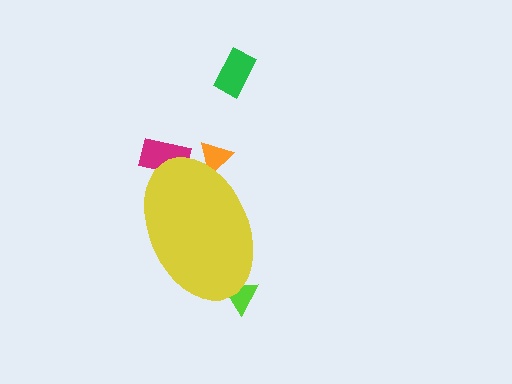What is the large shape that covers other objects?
A yellow ellipse.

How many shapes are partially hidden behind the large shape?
3 shapes are partially hidden.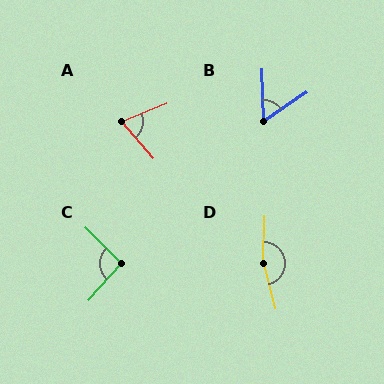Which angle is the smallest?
B, at approximately 58 degrees.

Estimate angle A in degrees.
Approximately 71 degrees.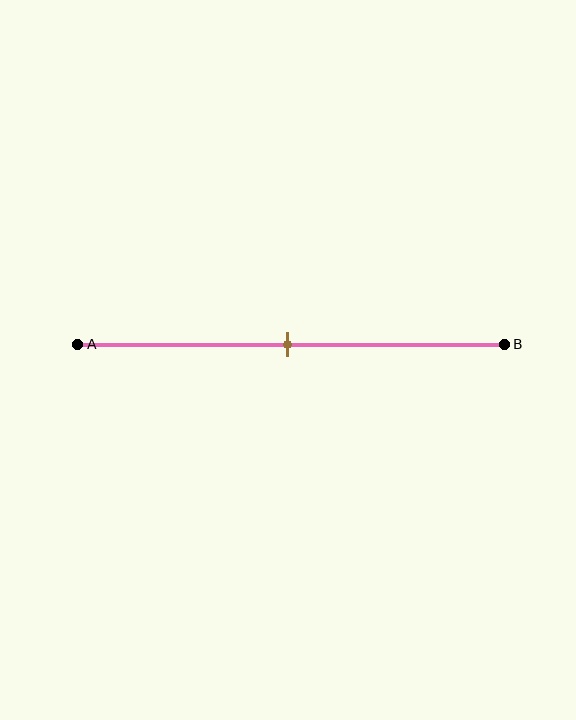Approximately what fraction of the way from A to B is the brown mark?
The brown mark is approximately 50% of the way from A to B.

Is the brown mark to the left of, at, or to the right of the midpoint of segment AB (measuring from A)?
The brown mark is approximately at the midpoint of segment AB.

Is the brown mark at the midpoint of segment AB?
Yes, the mark is approximately at the midpoint.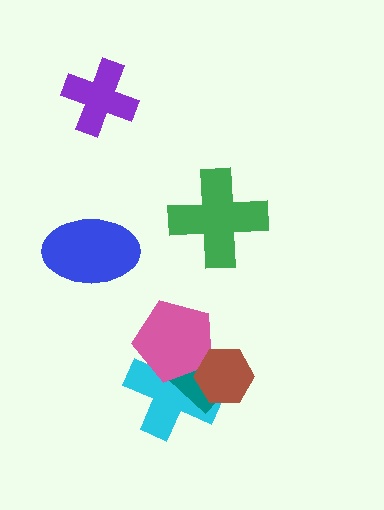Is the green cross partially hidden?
No, no other shape covers it.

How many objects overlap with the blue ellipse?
0 objects overlap with the blue ellipse.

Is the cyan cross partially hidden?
Yes, it is partially covered by another shape.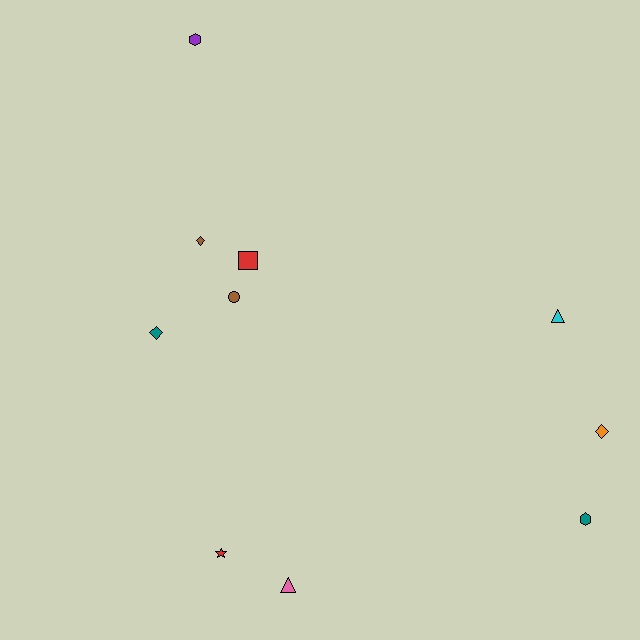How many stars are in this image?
There is 1 star.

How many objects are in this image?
There are 10 objects.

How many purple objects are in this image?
There is 1 purple object.